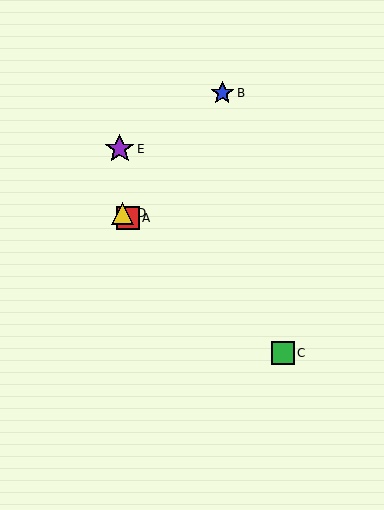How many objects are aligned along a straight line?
3 objects (A, C, D) are aligned along a straight line.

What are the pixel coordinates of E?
Object E is at (120, 149).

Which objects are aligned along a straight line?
Objects A, C, D are aligned along a straight line.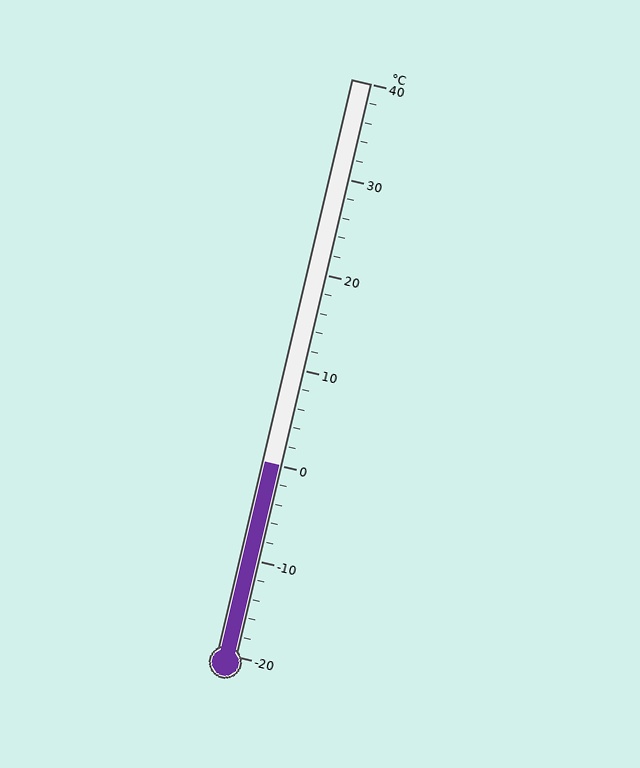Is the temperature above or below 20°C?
The temperature is below 20°C.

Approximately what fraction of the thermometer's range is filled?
The thermometer is filled to approximately 35% of its range.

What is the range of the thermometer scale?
The thermometer scale ranges from -20°C to 40°C.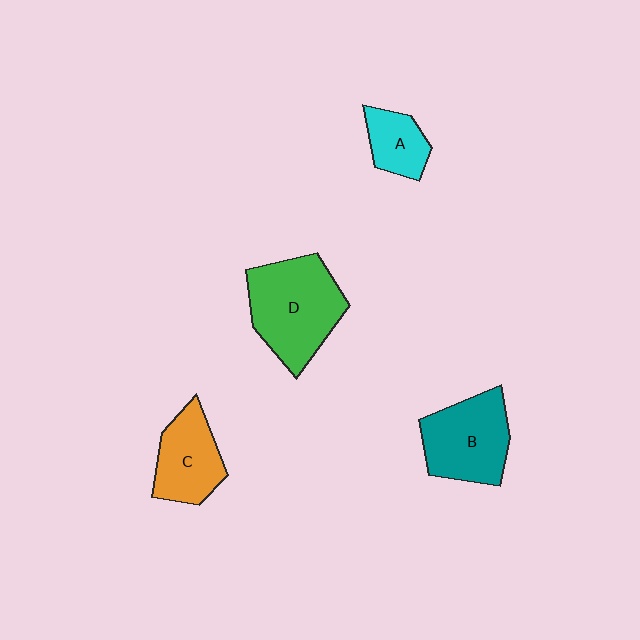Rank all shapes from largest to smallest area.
From largest to smallest: D (green), B (teal), C (orange), A (cyan).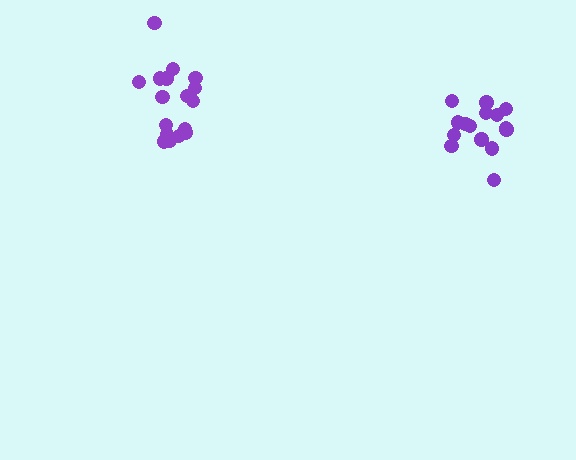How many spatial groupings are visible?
There are 2 spatial groupings.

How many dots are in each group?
Group 1: 16 dots, Group 2: 17 dots (33 total).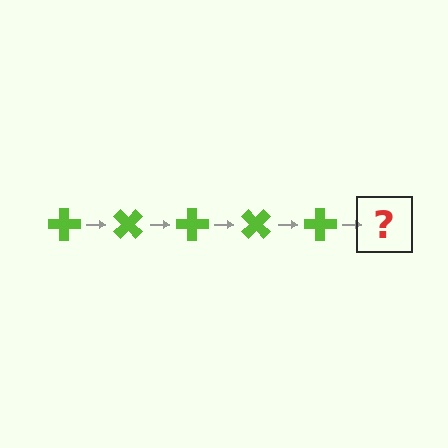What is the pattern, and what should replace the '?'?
The pattern is that the cross rotates 45 degrees each step. The '?' should be a lime cross rotated 225 degrees.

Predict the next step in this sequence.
The next step is a lime cross rotated 225 degrees.